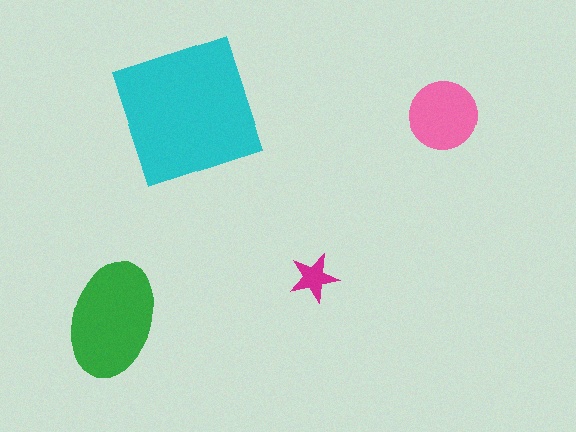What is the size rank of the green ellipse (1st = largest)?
2nd.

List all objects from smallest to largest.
The magenta star, the pink circle, the green ellipse, the cyan square.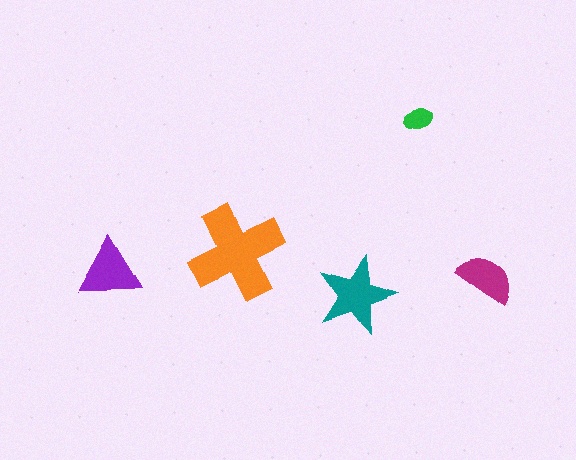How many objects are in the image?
There are 5 objects in the image.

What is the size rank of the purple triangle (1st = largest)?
3rd.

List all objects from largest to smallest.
The orange cross, the teal star, the purple triangle, the magenta semicircle, the green ellipse.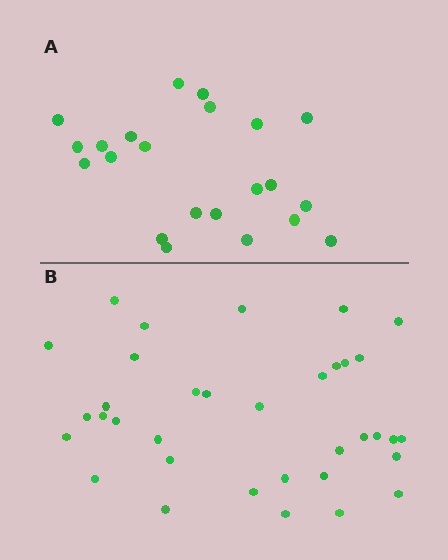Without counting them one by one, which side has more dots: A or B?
Region B (the bottom region) has more dots.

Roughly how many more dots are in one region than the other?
Region B has approximately 15 more dots than region A.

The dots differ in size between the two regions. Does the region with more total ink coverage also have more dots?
No. Region A has more total ink coverage because its dots are larger, but region B actually contains more individual dots. Total area can be misleading — the number of items is what matters here.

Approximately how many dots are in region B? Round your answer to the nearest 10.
About 40 dots. (The exact count is 35, which rounds to 40.)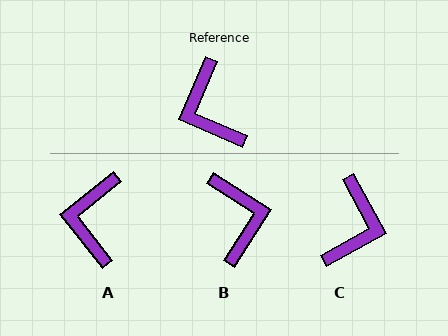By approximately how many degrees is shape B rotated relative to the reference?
Approximately 171 degrees counter-clockwise.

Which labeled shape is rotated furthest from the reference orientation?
B, about 171 degrees away.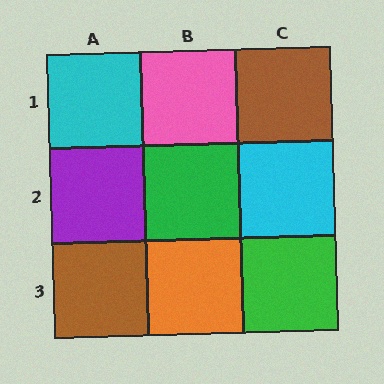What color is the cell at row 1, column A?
Cyan.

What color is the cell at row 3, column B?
Orange.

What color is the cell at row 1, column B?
Pink.